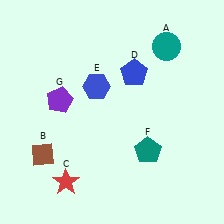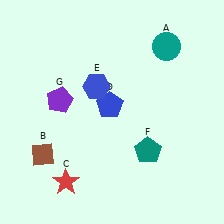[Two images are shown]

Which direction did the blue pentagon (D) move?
The blue pentagon (D) moved down.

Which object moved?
The blue pentagon (D) moved down.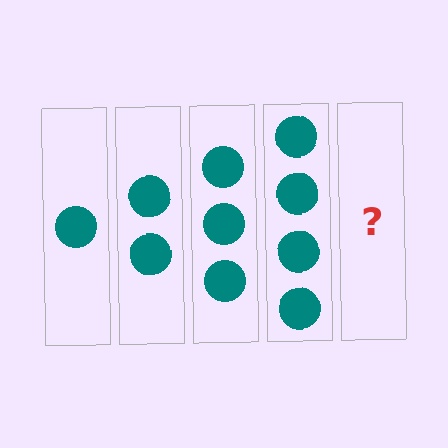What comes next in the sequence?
The next element should be 5 circles.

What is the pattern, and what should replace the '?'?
The pattern is that each step adds one more circle. The '?' should be 5 circles.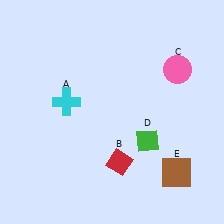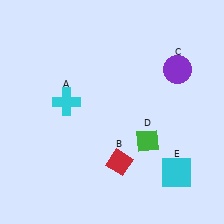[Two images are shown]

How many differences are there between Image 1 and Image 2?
There are 2 differences between the two images.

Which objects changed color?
C changed from pink to purple. E changed from brown to cyan.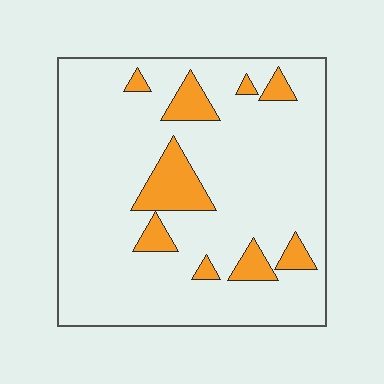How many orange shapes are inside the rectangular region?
9.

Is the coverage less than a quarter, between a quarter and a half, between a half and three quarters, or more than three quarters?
Less than a quarter.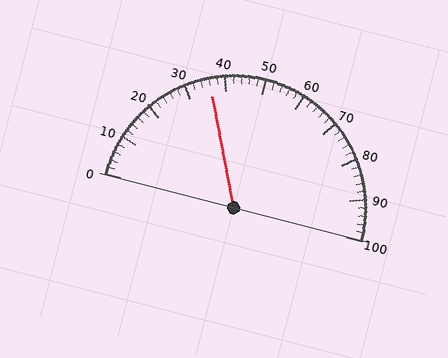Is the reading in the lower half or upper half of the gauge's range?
The reading is in the lower half of the range (0 to 100).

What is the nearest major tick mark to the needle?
The nearest major tick mark is 40.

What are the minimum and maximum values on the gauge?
The gauge ranges from 0 to 100.